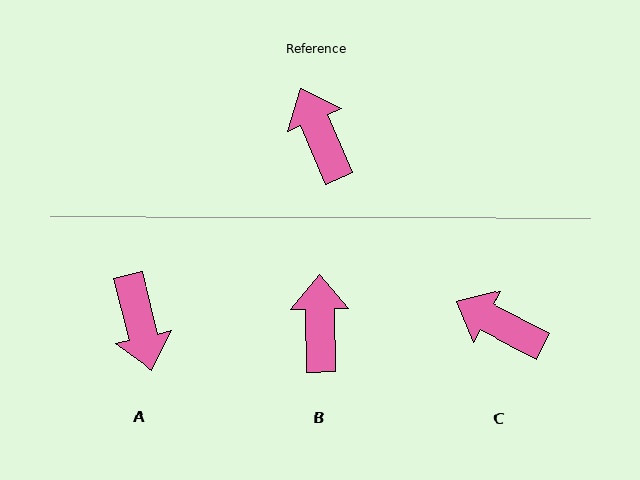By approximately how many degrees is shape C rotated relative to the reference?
Approximately 40 degrees counter-clockwise.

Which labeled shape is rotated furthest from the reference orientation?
A, about 171 degrees away.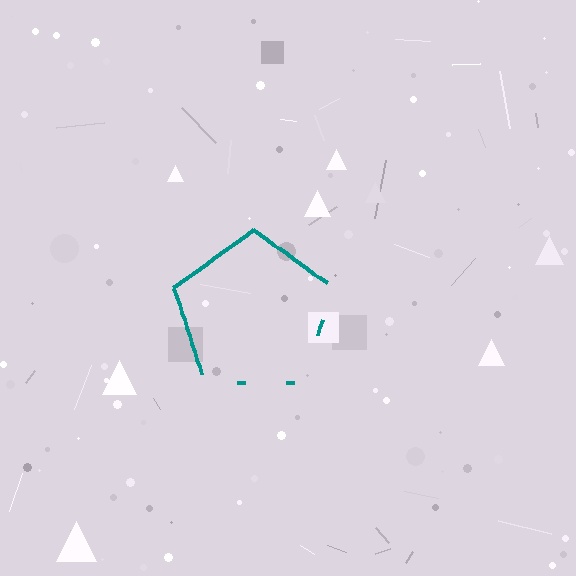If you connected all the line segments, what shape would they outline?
They would outline a pentagon.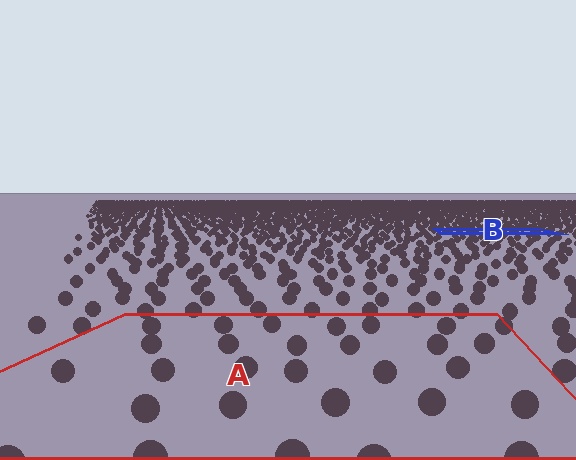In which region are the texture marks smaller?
The texture marks are smaller in region B, because it is farther away.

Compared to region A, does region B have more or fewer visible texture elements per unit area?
Region B has more texture elements per unit area — they are packed more densely because it is farther away.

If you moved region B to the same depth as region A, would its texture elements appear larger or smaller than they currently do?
They would appear larger. At a closer depth, the same texture elements are projected at a bigger on-screen size.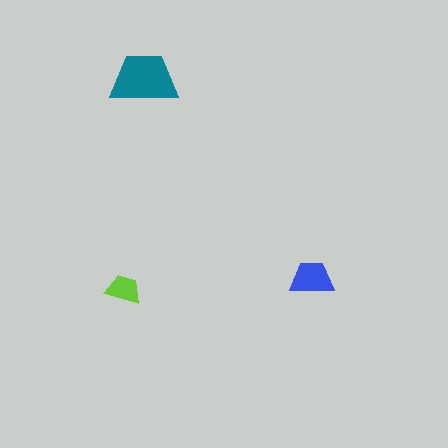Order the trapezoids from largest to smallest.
the teal one, the blue one, the lime one.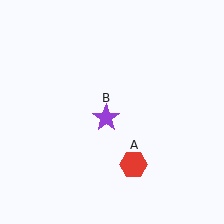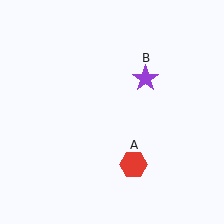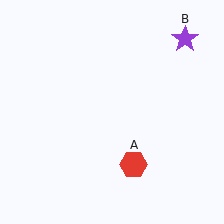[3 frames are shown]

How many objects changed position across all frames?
1 object changed position: purple star (object B).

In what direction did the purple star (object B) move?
The purple star (object B) moved up and to the right.